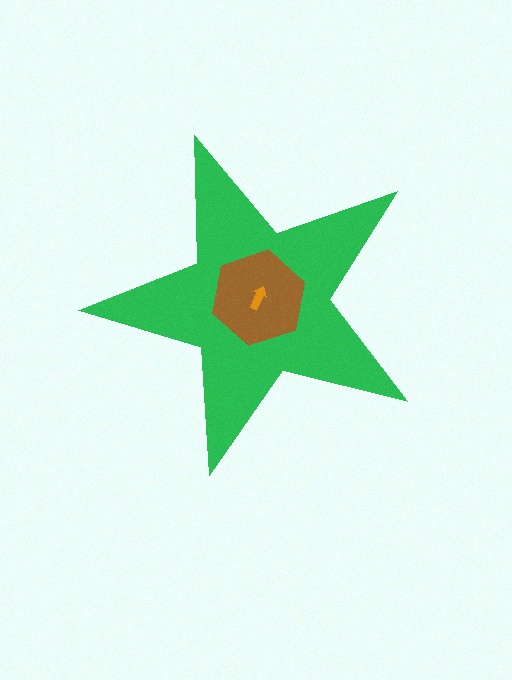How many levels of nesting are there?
3.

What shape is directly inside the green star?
The brown hexagon.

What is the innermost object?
The orange arrow.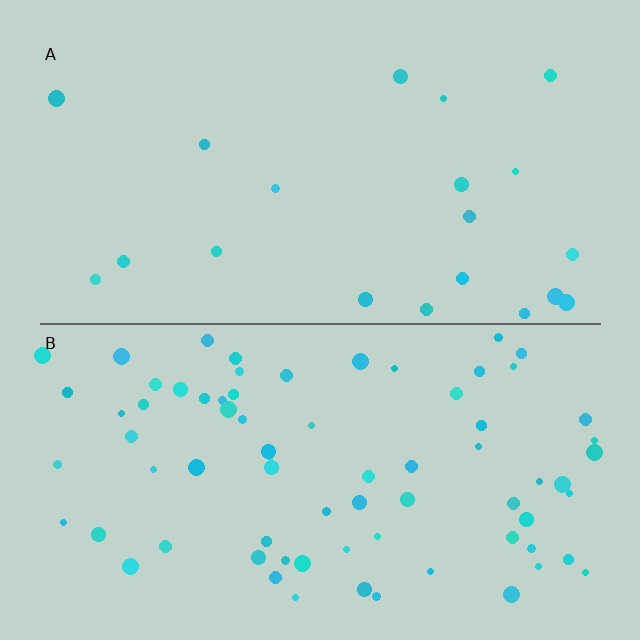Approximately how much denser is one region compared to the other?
Approximately 3.7× — region B over region A.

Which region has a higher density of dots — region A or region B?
B (the bottom).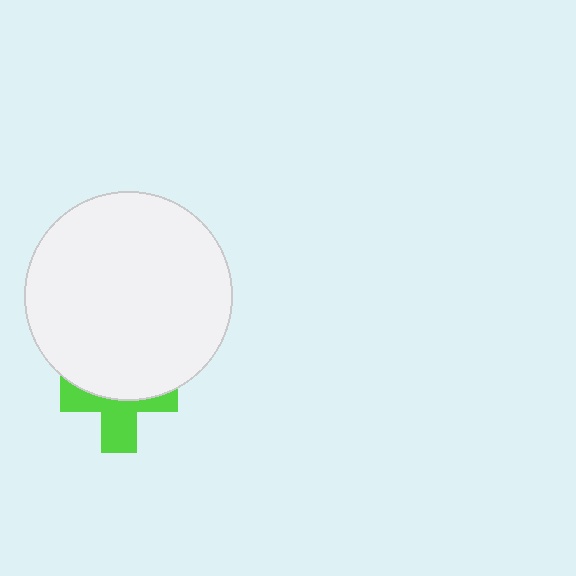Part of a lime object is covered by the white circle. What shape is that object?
It is a cross.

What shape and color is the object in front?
The object in front is a white circle.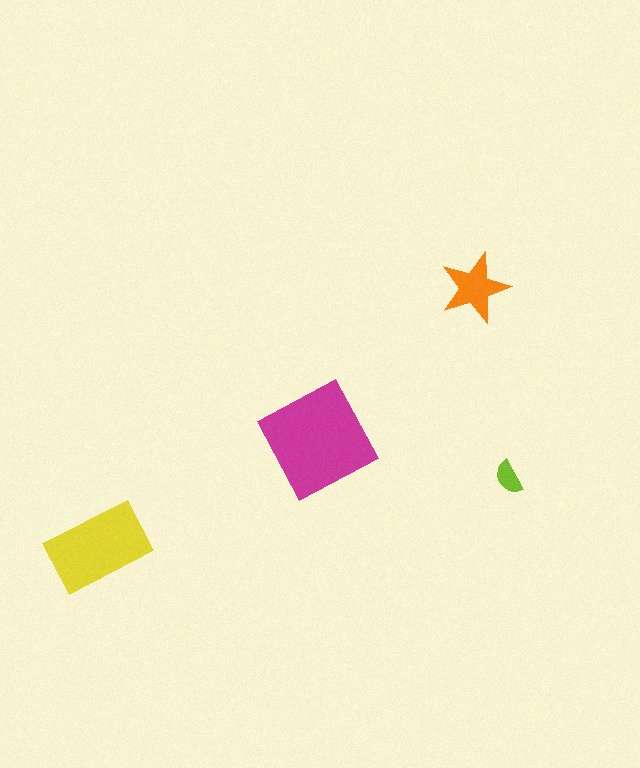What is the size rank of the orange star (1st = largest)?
3rd.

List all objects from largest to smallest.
The magenta diamond, the yellow rectangle, the orange star, the lime semicircle.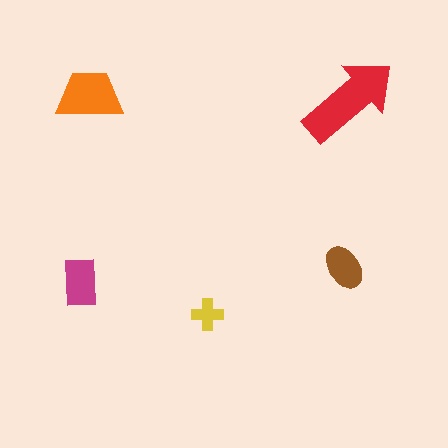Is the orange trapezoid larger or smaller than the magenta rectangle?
Larger.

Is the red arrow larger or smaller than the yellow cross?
Larger.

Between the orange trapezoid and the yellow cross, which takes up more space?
The orange trapezoid.